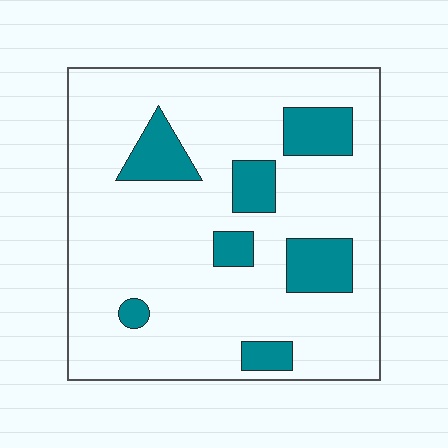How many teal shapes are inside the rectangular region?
7.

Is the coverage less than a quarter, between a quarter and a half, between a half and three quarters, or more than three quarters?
Less than a quarter.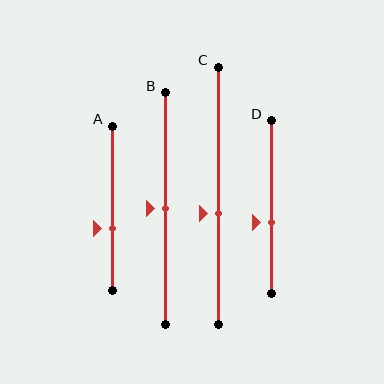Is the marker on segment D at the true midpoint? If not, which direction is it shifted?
No, the marker on segment D is shifted downward by about 9% of the segment length.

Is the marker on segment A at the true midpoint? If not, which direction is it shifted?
No, the marker on segment A is shifted downward by about 12% of the segment length.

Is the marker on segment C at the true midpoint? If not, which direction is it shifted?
No, the marker on segment C is shifted downward by about 7% of the segment length.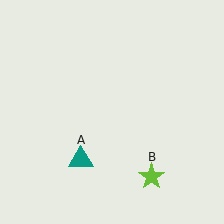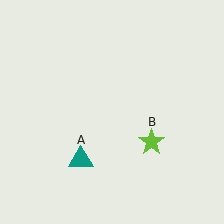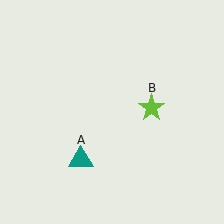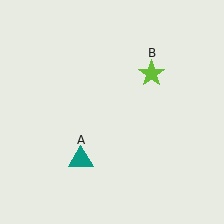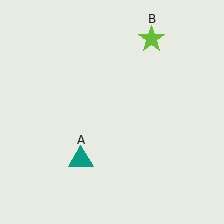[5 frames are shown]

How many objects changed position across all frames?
1 object changed position: lime star (object B).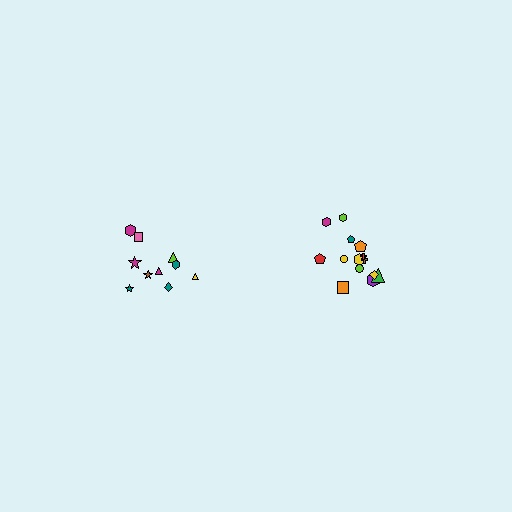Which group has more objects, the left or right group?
The right group.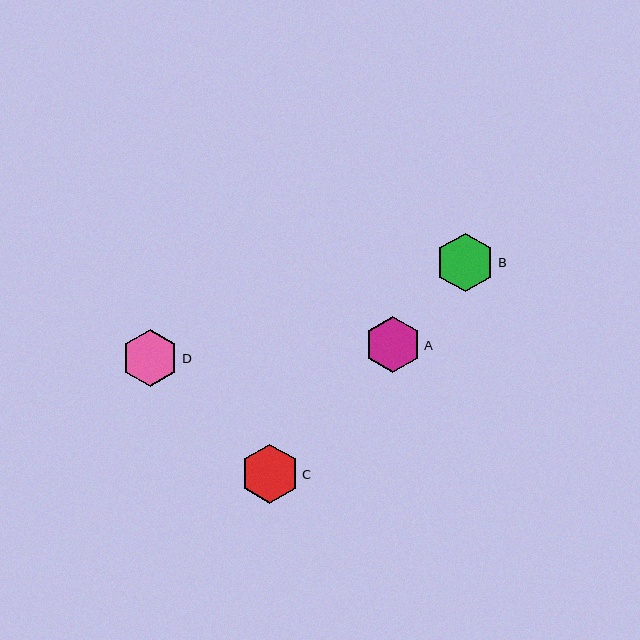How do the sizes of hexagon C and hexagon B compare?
Hexagon C and hexagon B are approximately the same size.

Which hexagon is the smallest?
Hexagon A is the smallest with a size of approximately 56 pixels.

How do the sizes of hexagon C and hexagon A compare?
Hexagon C and hexagon A are approximately the same size.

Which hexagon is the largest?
Hexagon C is the largest with a size of approximately 59 pixels.